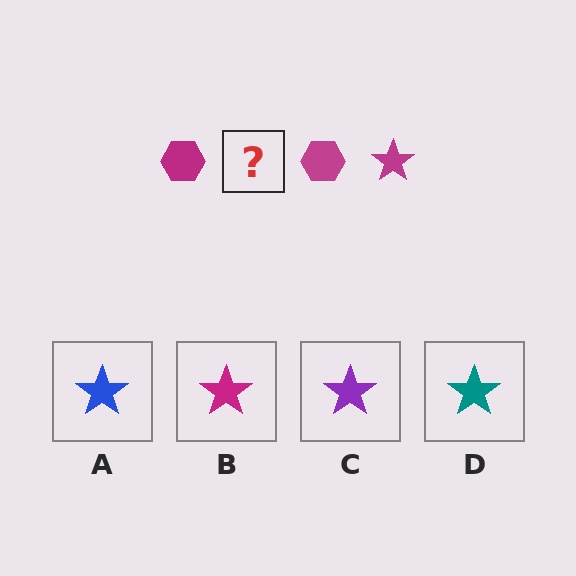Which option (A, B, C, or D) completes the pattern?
B.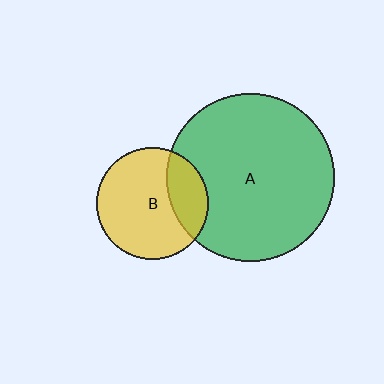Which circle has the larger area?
Circle A (green).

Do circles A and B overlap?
Yes.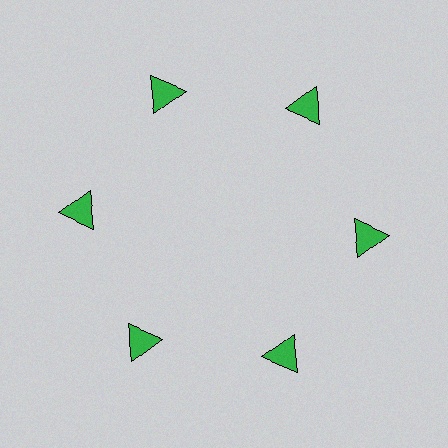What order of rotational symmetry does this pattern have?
This pattern has 6-fold rotational symmetry.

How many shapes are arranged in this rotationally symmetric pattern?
There are 6 shapes, arranged in 6 groups of 1.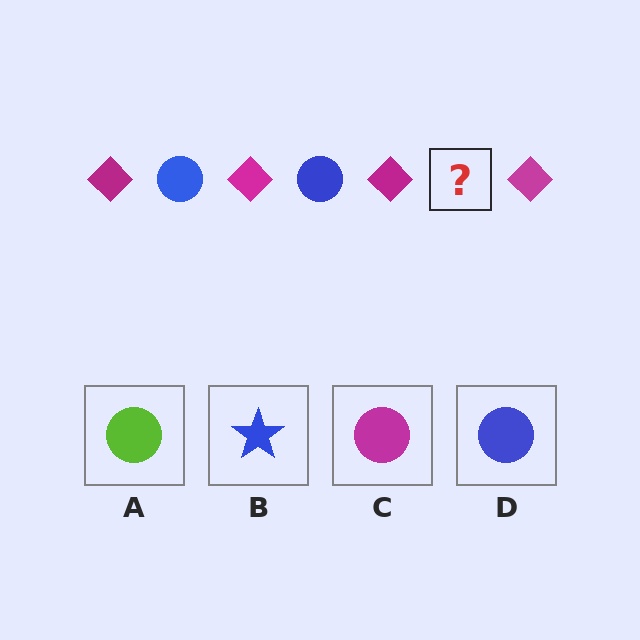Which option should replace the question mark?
Option D.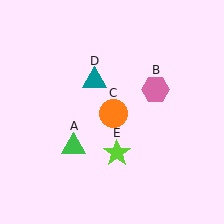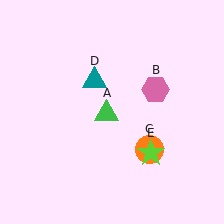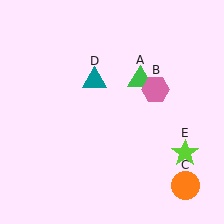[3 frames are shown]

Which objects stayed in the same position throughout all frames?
Pink hexagon (object B) and teal triangle (object D) remained stationary.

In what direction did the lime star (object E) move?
The lime star (object E) moved right.